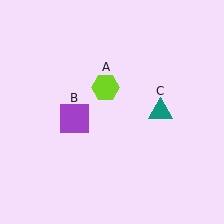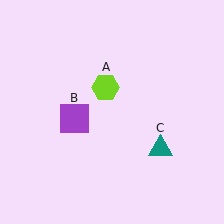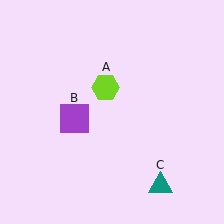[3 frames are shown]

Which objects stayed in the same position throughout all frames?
Lime hexagon (object A) and purple square (object B) remained stationary.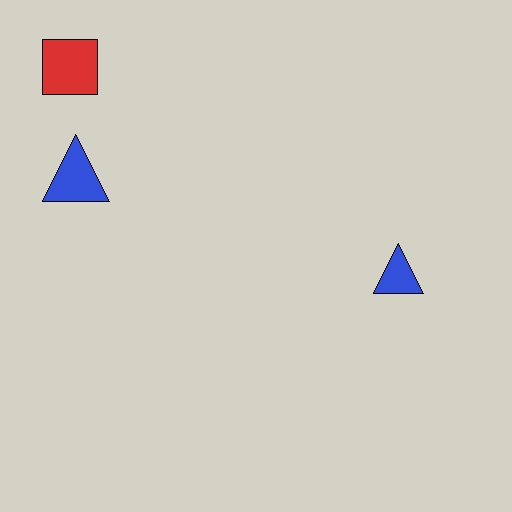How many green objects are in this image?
There are no green objects.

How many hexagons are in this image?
There are no hexagons.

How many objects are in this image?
There are 3 objects.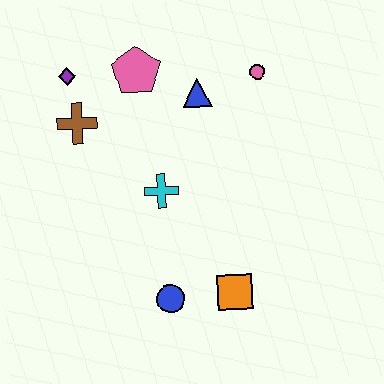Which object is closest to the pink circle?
The blue triangle is closest to the pink circle.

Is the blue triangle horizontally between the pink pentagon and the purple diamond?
No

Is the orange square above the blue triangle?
No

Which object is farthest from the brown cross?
The orange square is farthest from the brown cross.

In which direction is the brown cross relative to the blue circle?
The brown cross is above the blue circle.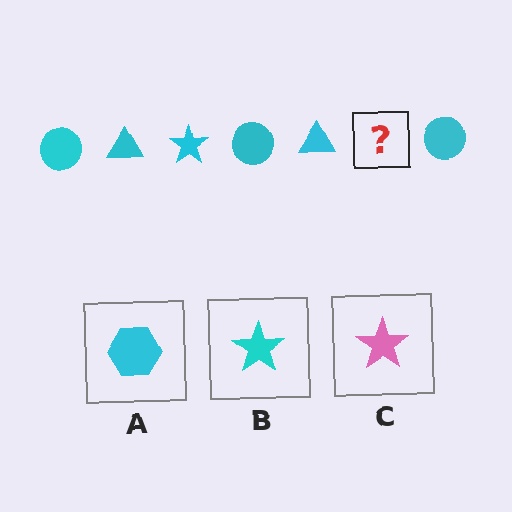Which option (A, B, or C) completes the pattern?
B.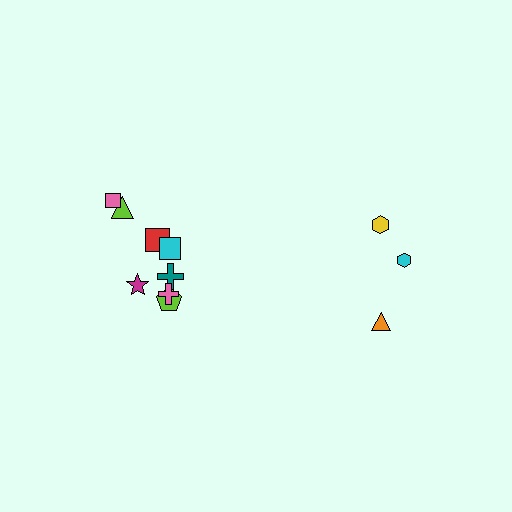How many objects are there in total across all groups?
There are 11 objects.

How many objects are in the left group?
There are 8 objects.